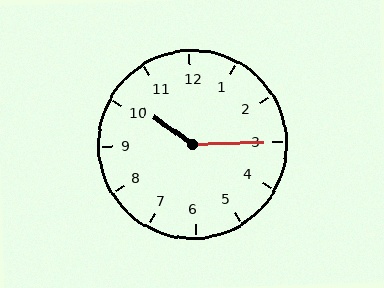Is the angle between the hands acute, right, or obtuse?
It is obtuse.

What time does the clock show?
10:15.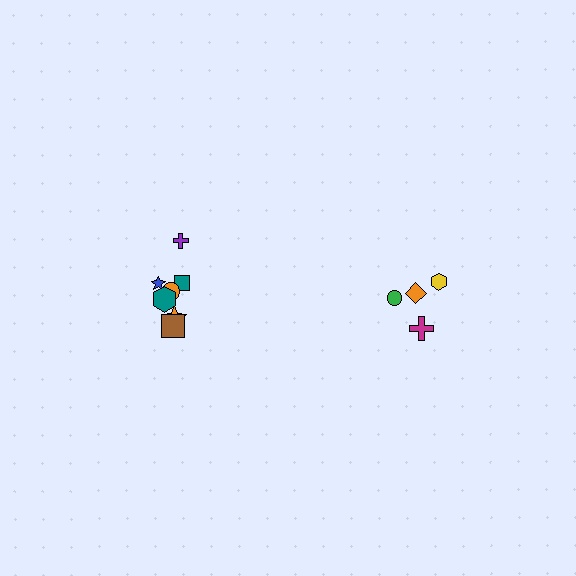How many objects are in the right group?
There are 4 objects.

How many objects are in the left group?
There are 7 objects.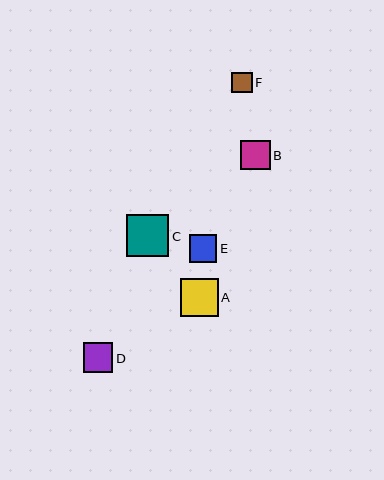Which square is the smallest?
Square F is the smallest with a size of approximately 20 pixels.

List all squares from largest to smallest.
From largest to smallest: C, A, B, D, E, F.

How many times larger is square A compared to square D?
Square A is approximately 1.3 times the size of square D.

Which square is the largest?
Square C is the largest with a size of approximately 43 pixels.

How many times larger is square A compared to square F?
Square A is approximately 1.9 times the size of square F.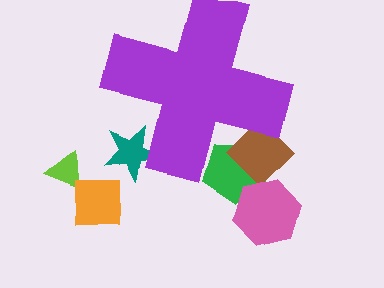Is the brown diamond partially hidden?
Yes, the brown diamond is partially hidden behind the purple cross.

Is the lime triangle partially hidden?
No, the lime triangle is fully visible.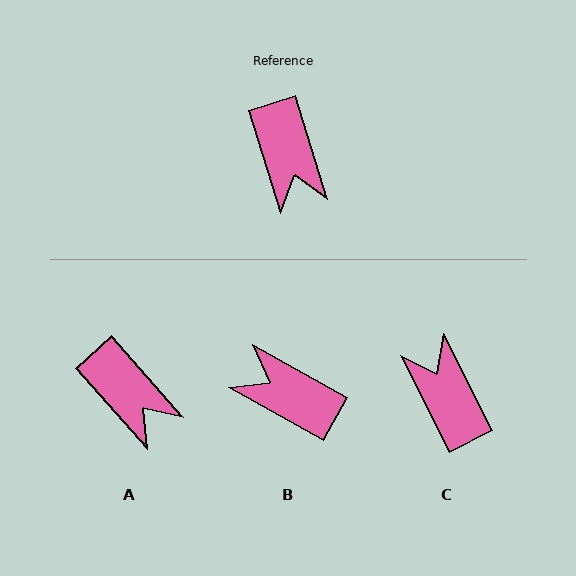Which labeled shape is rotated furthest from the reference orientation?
C, about 170 degrees away.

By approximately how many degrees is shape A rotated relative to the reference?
Approximately 24 degrees counter-clockwise.